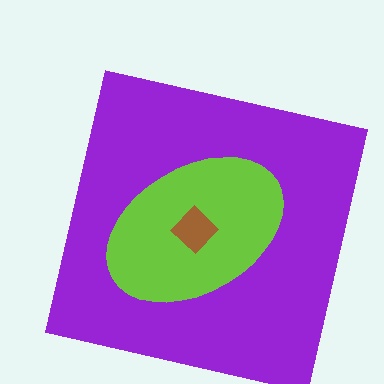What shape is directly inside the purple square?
The lime ellipse.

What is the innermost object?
The brown diamond.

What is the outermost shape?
The purple square.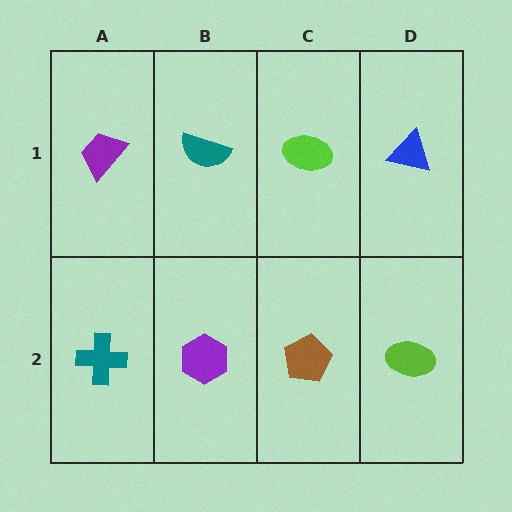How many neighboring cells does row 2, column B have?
3.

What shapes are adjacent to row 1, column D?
A lime ellipse (row 2, column D), a lime ellipse (row 1, column C).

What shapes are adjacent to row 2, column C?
A lime ellipse (row 1, column C), a purple hexagon (row 2, column B), a lime ellipse (row 2, column D).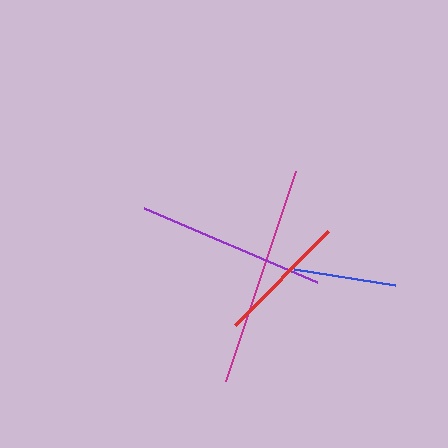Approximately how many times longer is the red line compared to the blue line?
The red line is approximately 1.3 times the length of the blue line.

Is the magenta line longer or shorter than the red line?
The magenta line is longer than the red line.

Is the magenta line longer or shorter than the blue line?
The magenta line is longer than the blue line.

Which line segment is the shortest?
The blue line is the shortest at approximately 102 pixels.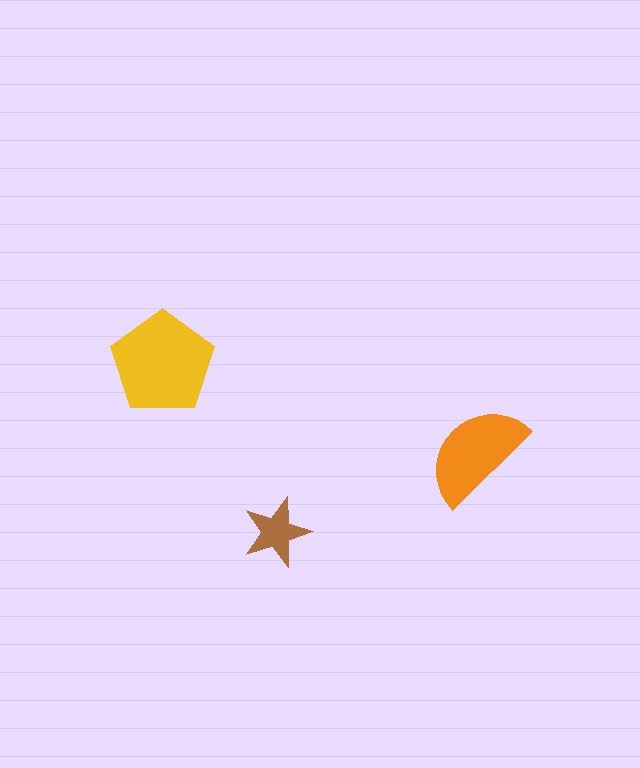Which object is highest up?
The yellow pentagon is topmost.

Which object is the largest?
The yellow pentagon.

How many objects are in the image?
There are 3 objects in the image.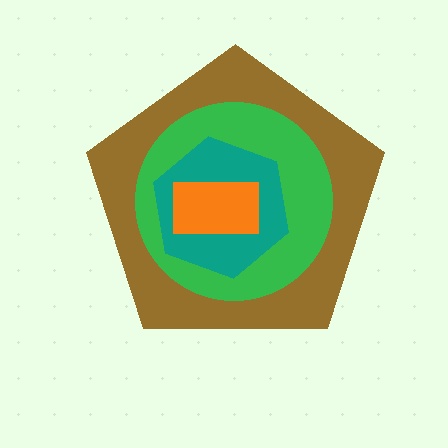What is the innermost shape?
The orange rectangle.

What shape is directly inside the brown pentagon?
The green circle.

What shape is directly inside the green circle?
The teal hexagon.